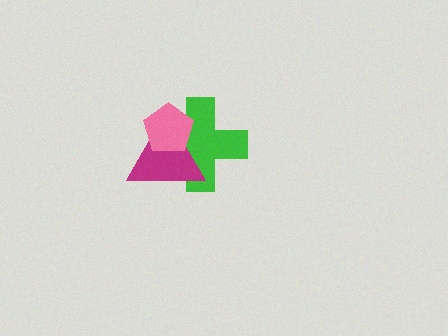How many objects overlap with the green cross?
2 objects overlap with the green cross.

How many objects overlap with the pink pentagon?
2 objects overlap with the pink pentagon.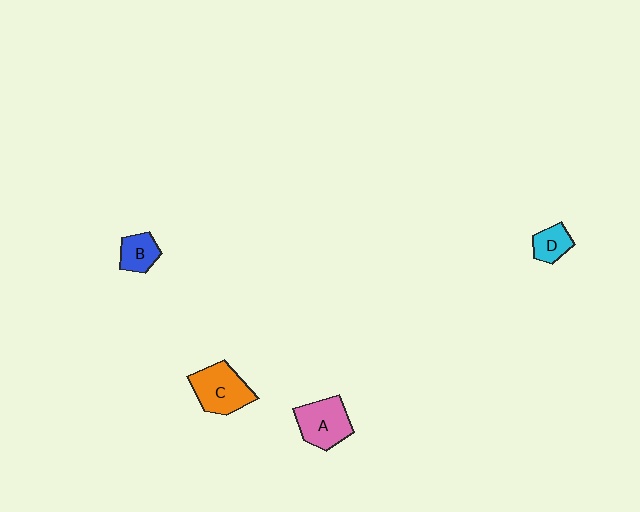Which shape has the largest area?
Shape C (orange).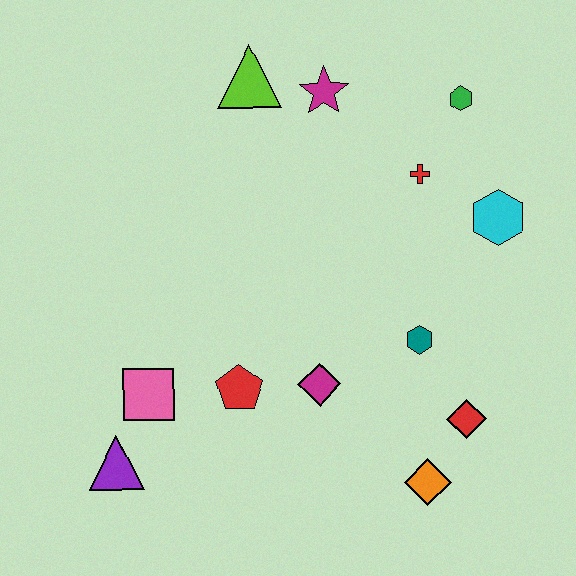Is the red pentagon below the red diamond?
No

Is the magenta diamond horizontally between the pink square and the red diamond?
Yes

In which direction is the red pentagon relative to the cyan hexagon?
The red pentagon is to the left of the cyan hexagon.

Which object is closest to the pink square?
The purple triangle is closest to the pink square.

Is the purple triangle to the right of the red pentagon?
No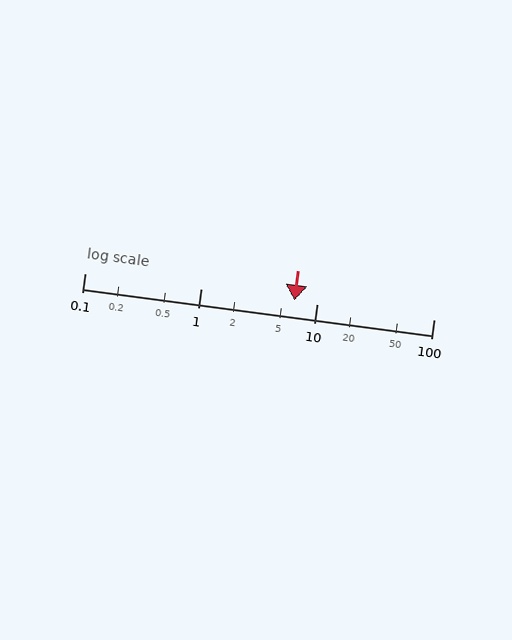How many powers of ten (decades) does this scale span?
The scale spans 3 decades, from 0.1 to 100.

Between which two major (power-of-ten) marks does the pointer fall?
The pointer is between 1 and 10.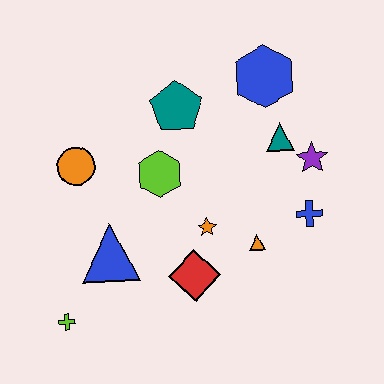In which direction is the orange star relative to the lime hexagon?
The orange star is below the lime hexagon.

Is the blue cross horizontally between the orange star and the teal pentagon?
No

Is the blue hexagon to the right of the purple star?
No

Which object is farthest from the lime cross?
The blue hexagon is farthest from the lime cross.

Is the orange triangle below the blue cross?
Yes